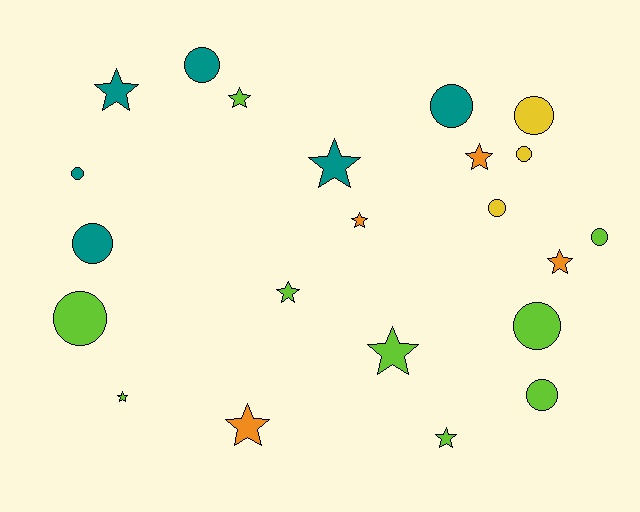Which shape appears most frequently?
Star, with 11 objects.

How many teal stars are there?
There are 2 teal stars.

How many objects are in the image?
There are 22 objects.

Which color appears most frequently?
Lime, with 9 objects.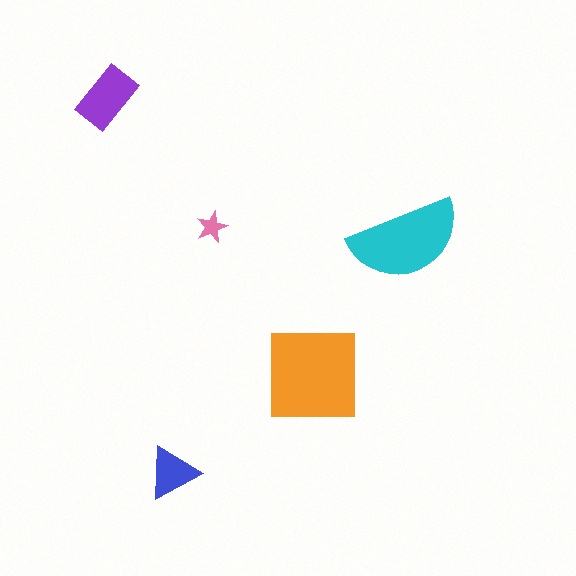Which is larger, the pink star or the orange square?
The orange square.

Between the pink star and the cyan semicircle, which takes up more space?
The cyan semicircle.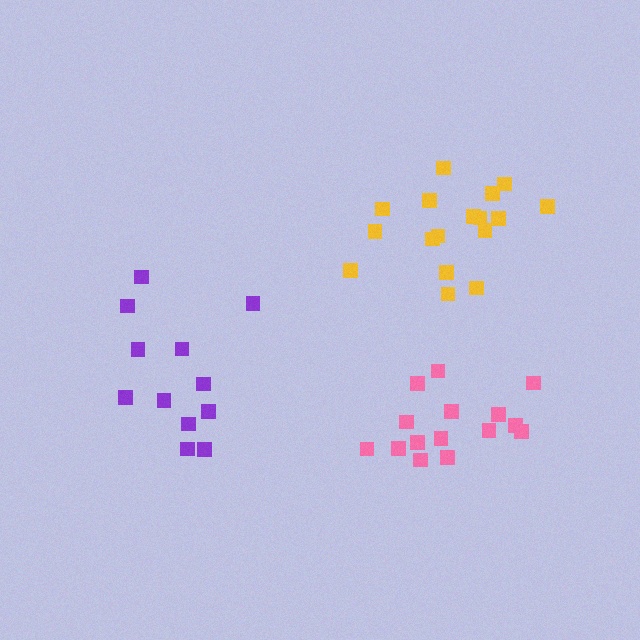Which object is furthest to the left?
The purple cluster is leftmost.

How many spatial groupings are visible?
There are 3 spatial groupings.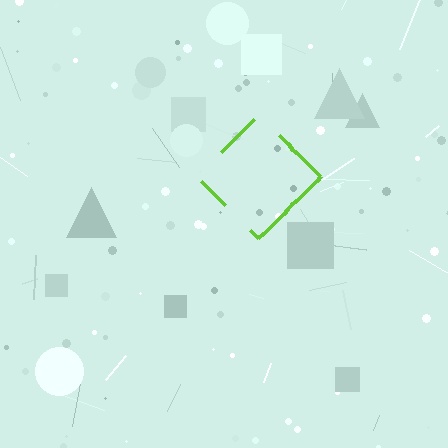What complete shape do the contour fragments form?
The contour fragments form a diamond.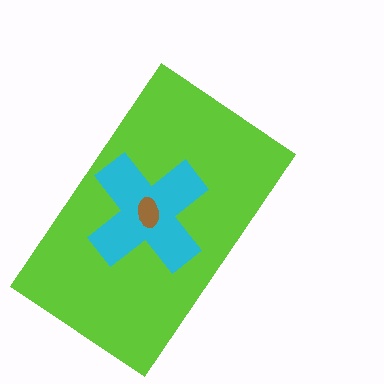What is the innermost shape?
The brown ellipse.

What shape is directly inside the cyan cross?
The brown ellipse.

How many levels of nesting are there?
3.